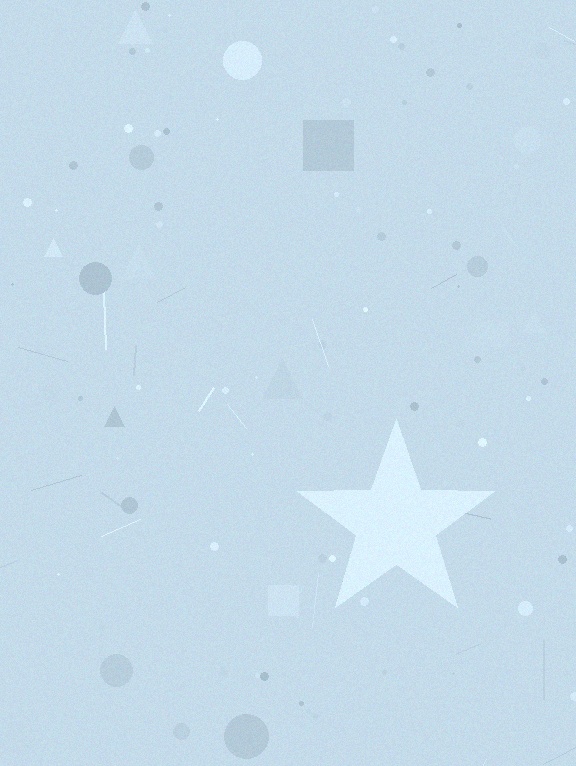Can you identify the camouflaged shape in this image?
The camouflaged shape is a star.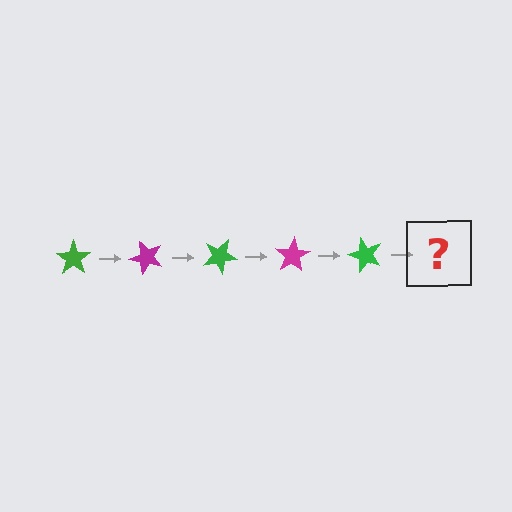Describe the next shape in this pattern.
It should be a magenta star, rotated 250 degrees from the start.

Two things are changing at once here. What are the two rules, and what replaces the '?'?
The two rules are that it rotates 50 degrees each step and the color cycles through green and magenta. The '?' should be a magenta star, rotated 250 degrees from the start.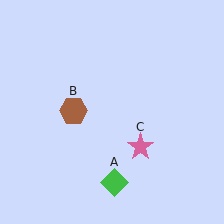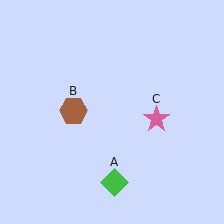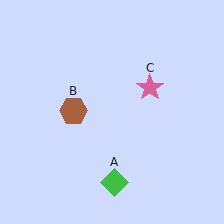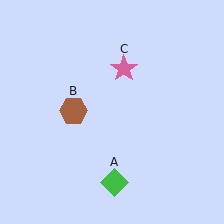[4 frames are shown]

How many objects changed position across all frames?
1 object changed position: pink star (object C).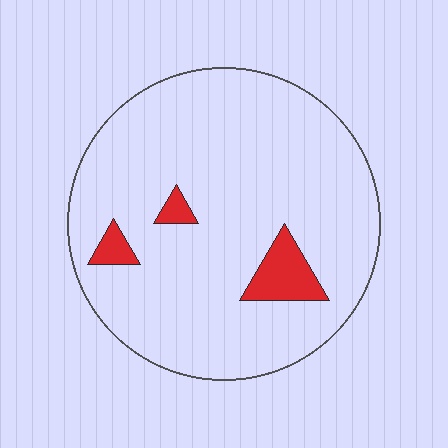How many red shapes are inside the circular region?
3.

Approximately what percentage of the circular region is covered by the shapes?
Approximately 10%.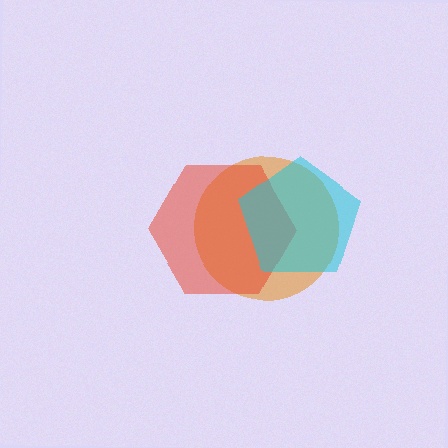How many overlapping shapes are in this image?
There are 3 overlapping shapes in the image.